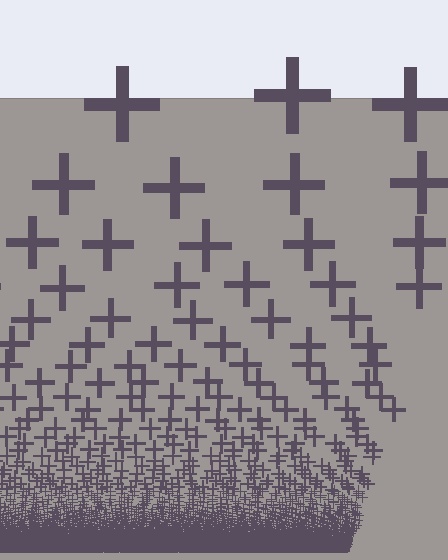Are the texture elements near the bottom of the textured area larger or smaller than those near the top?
Smaller. The gradient is inverted — elements near the bottom are smaller and denser.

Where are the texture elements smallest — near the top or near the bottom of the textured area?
Near the bottom.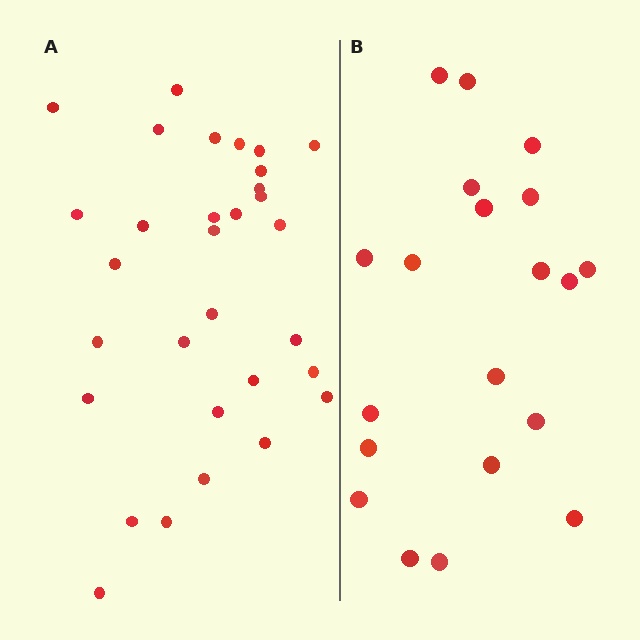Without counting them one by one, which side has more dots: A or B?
Region A (the left region) has more dots.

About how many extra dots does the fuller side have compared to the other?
Region A has roughly 12 or so more dots than region B.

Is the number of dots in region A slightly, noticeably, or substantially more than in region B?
Region A has substantially more. The ratio is roughly 1.6 to 1.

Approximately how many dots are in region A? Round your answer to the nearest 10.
About 30 dots. (The exact count is 31, which rounds to 30.)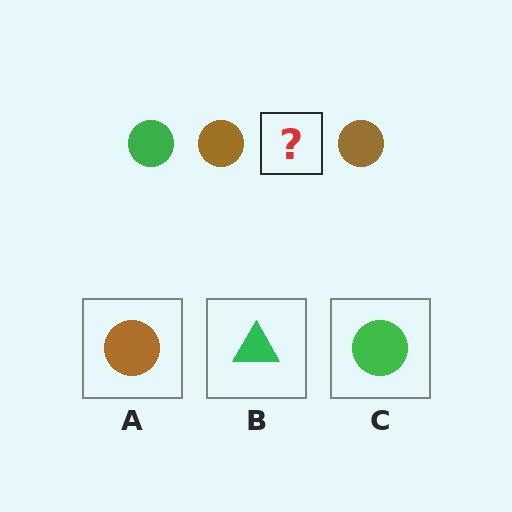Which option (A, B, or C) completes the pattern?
C.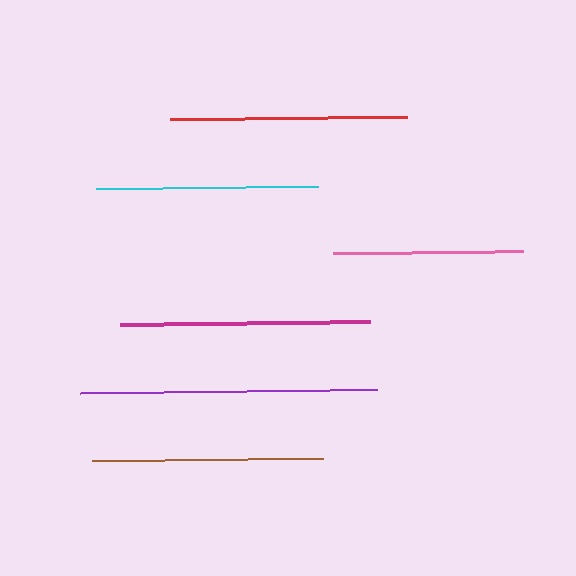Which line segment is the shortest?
The pink line is the shortest at approximately 191 pixels.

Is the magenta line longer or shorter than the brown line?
The magenta line is longer than the brown line.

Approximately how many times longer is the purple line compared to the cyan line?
The purple line is approximately 1.3 times the length of the cyan line.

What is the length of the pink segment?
The pink segment is approximately 191 pixels long.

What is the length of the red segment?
The red segment is approximately 237 pixels long.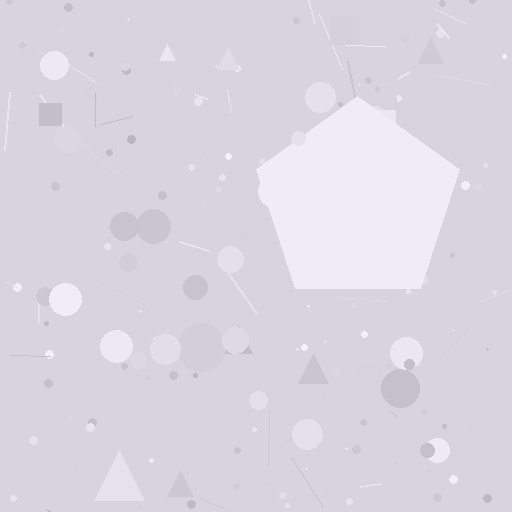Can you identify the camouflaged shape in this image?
The camouflaged shape is a pentagon.